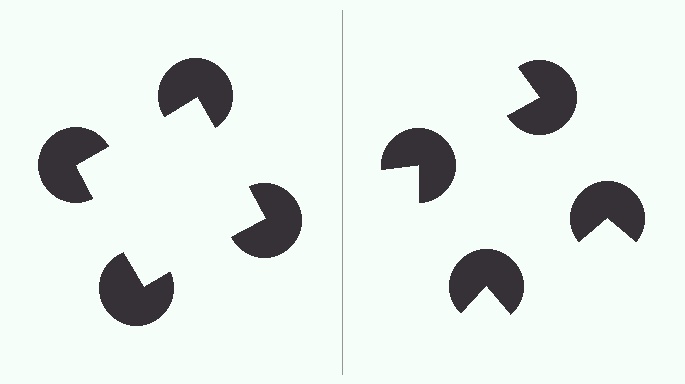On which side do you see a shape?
An illusory square appears on the left side. On the right side the wedge cuts are rotated, so no coherent shape forms.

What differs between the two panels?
The pac-man discs are positioned identically on both sides; only the wedge orientations differ. On the left they align to a square; on the right they are misaligned.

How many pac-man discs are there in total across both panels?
8 — 4 on each side.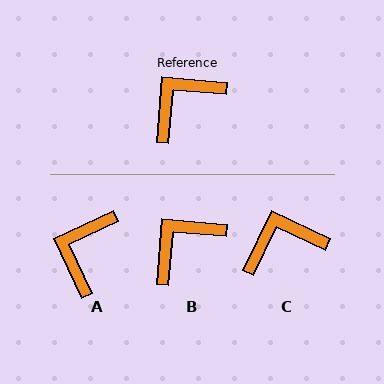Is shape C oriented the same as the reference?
No, it is off by about 20 degrees.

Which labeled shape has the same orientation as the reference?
B.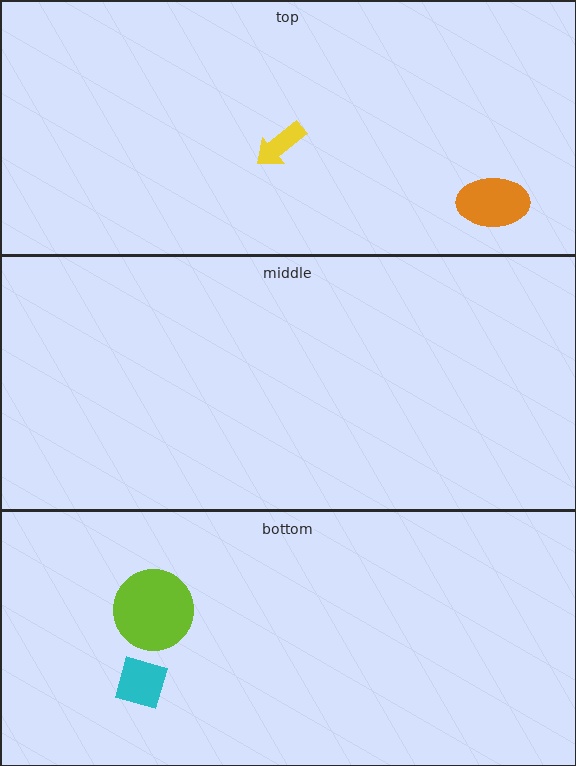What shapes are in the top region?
The orange ellipse, the yellow arrow.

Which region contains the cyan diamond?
The bottom region.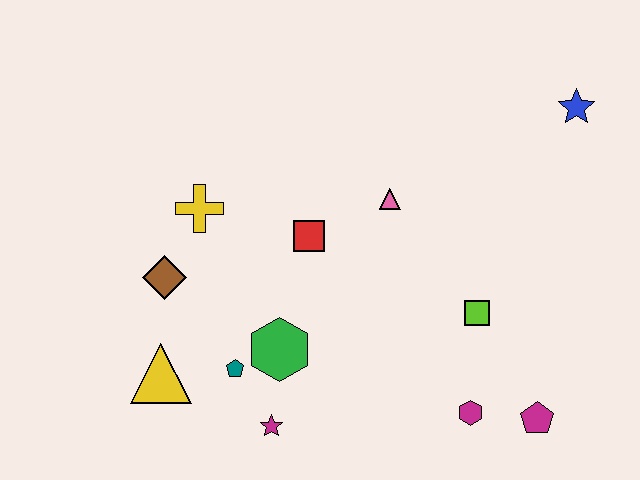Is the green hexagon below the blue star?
Yes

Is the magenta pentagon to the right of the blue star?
No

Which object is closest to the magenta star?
The teal pentagon is closest to the magenta star.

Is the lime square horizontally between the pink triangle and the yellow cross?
No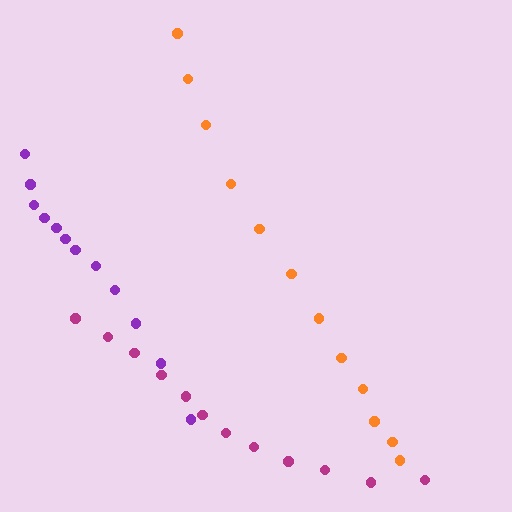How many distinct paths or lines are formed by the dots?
There are 3 distinct paths.